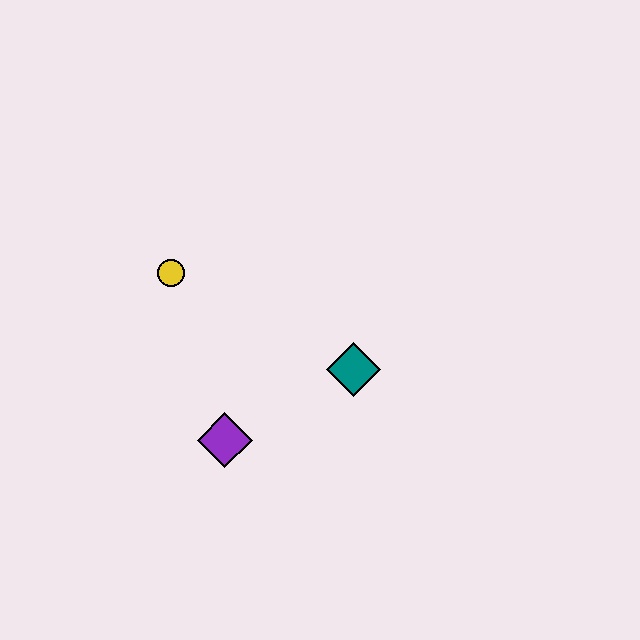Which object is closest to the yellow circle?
The purple diamond is closest to the yellow circle.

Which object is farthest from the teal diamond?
The yellow circle is farthest from the teal diamond.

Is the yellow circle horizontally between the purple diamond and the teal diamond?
No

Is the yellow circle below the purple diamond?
No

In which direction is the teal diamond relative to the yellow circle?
The teal diamond is to the right of the yellow circle.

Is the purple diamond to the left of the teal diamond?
Yes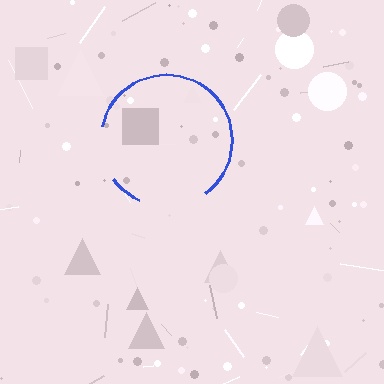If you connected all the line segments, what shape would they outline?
They would outline a circle.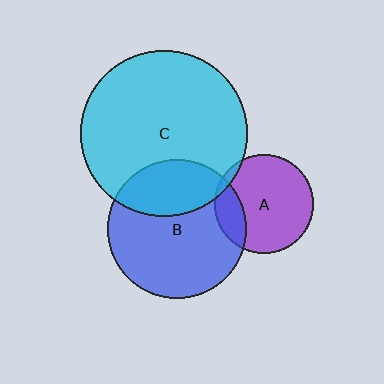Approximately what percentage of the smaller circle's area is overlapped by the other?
Approximately 20%.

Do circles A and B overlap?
Yes.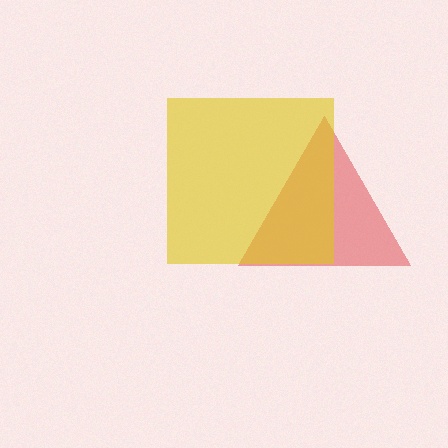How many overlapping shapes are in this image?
There are 2 overlapping shapes in the image.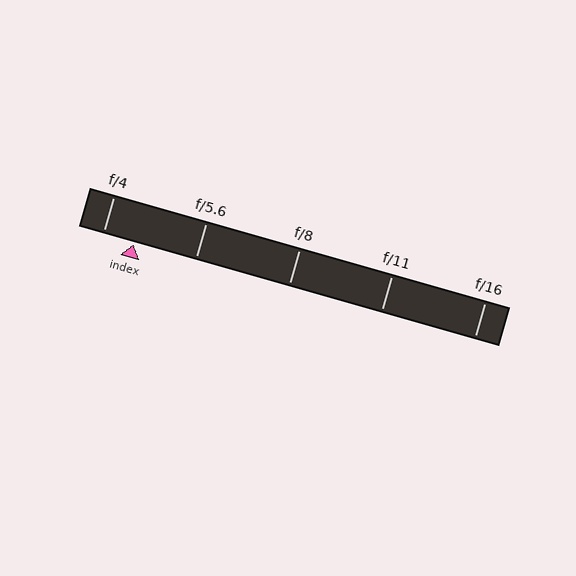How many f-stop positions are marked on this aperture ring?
There are 5 f-stop positions marked.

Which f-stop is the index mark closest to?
The index mark is closest to f/4.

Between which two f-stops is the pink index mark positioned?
The index mark is between f/4 and f/5.6.